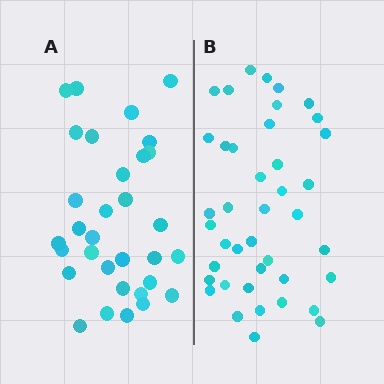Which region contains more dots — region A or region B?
Region B (the right region) has more dots.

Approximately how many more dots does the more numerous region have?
Region B has roughly 8 or so more dots than region A.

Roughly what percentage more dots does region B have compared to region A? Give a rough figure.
About 30% more.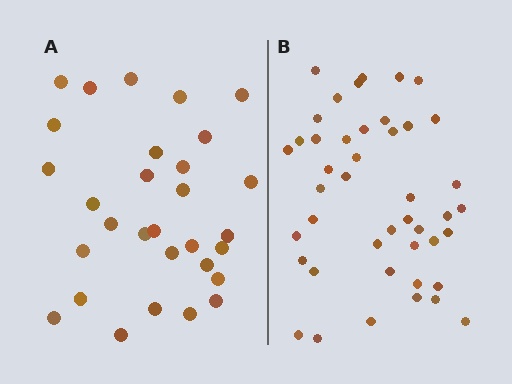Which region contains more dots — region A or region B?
Region B (the right region) has more dots.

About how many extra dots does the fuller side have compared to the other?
Region B has approximately 15 more dots than region A.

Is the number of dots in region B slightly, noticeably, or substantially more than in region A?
Region B has substantially more. The ratio is roughly 1.5 to 1.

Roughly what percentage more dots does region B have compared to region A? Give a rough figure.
About 45% more.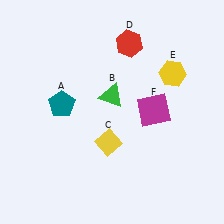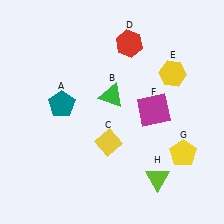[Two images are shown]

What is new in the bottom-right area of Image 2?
A yellow pentagon (G) was added in the bottom-right area of Image 2.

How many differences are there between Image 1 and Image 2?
There are 2 differences between the two images.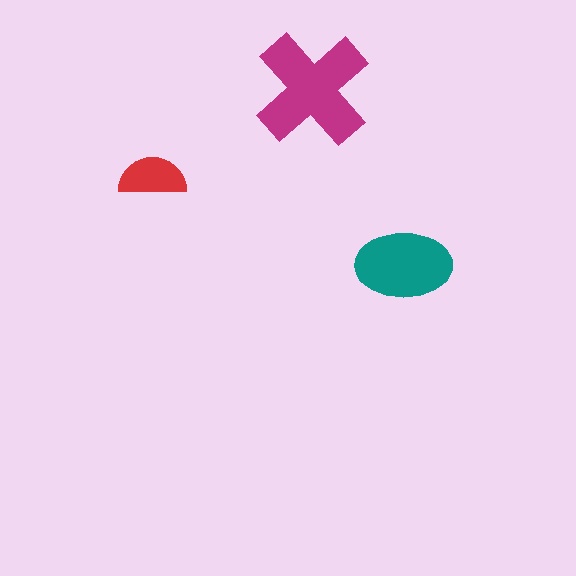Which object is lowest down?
The teal ellipse is bottommost.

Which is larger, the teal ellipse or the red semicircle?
The teal ellipse.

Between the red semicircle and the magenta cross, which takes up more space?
The magenta cross.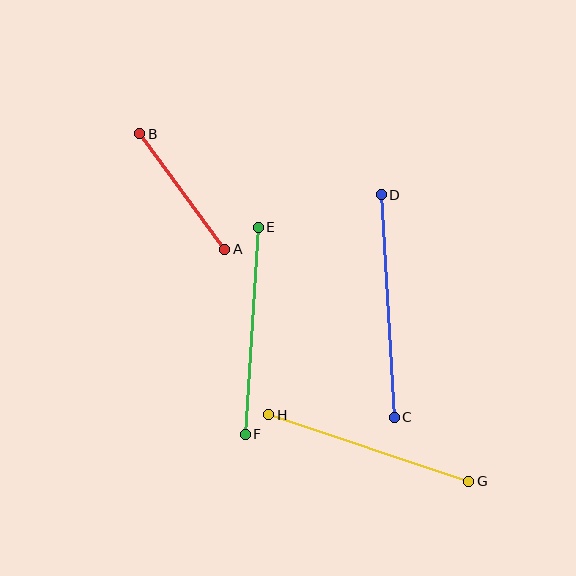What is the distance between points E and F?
The distance is approximately 207 pixels.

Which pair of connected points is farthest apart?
Points C and D are farthest apart.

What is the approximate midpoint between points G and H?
The midpoint is at approximately (369, 448) pixels.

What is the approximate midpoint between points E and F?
The midpoint is at approximately (252, 331) pixels.